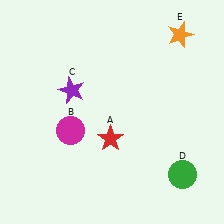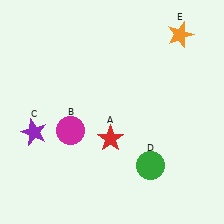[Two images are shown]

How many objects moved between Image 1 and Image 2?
2 objects moved between the two images.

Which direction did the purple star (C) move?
The purple star (C) moved down.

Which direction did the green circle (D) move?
The green circle (D) moved left.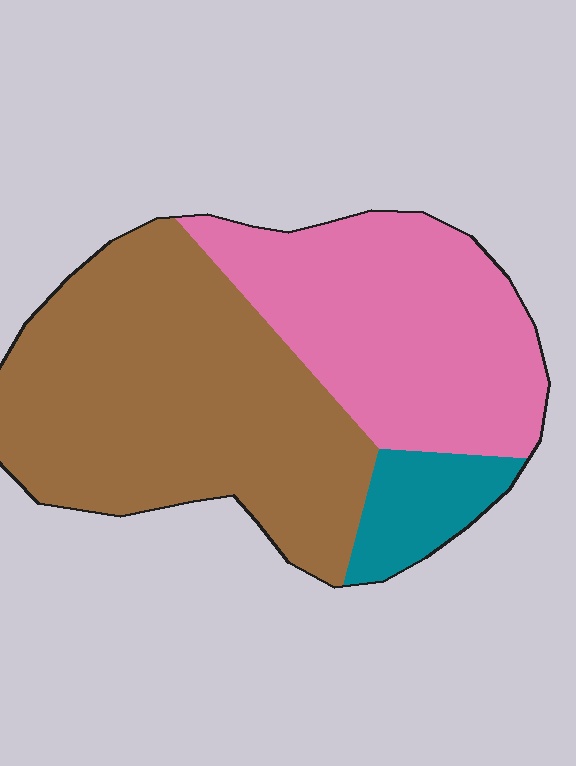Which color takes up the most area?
Brown, at roughly 55%.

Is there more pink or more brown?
Brown.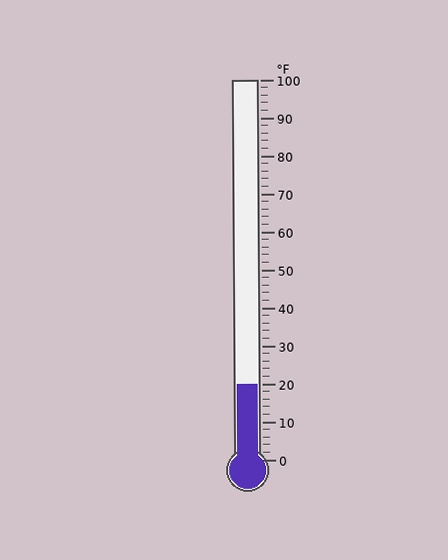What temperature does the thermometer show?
The thermometer shows approximately 20°F.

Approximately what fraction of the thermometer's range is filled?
The thermometer is filled to approximately 20% of its range.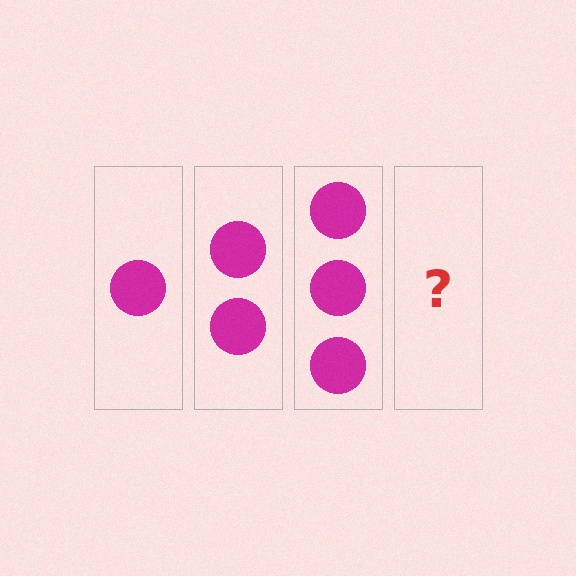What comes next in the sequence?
The next element should be 4 circles.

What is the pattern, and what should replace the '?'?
The pattern is that each step adds one more circle. The '?' should be 4 circles.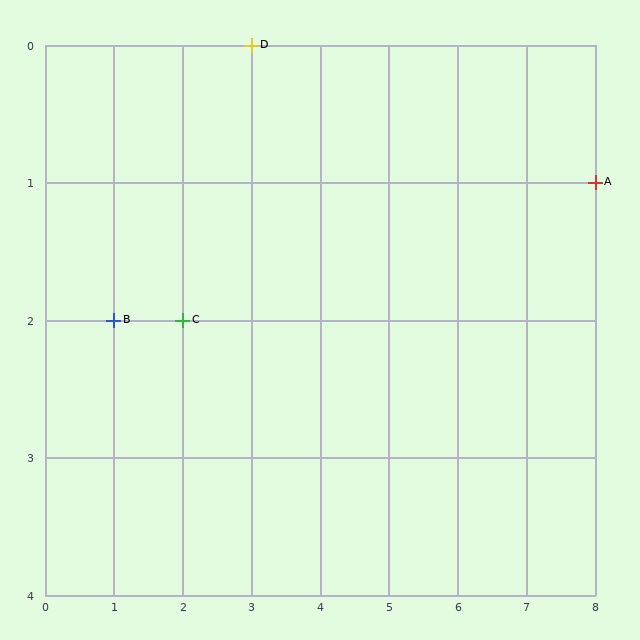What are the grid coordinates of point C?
Point C is at grid coordinates (2, 2).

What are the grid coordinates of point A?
Point A is at grid coordinates (8, 1).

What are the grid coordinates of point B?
Point B is at grid coordinates (1, 2).